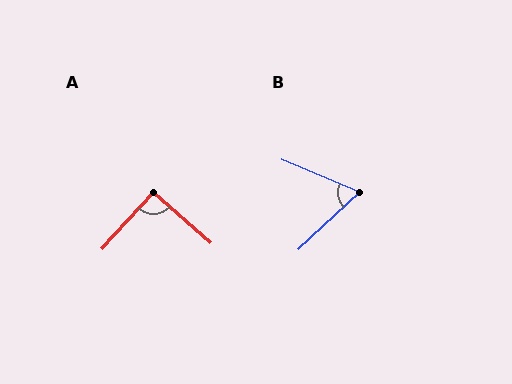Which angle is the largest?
A, at approximately 91 degrees.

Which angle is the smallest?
B, at approximately 66 degrees.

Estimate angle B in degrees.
Approximately 66 degrees.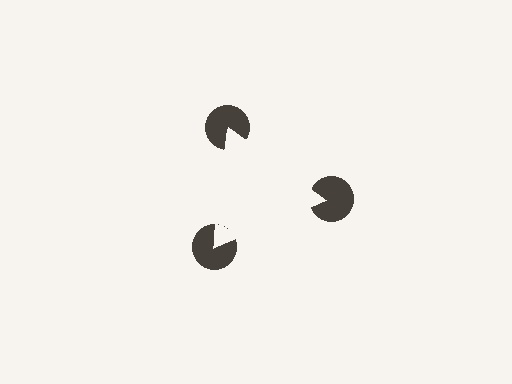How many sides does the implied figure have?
3 sides.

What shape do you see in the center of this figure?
An illusory triangle — its edges are inferred from the aligned wedge cuts in the pac-man discs, not physically drawn.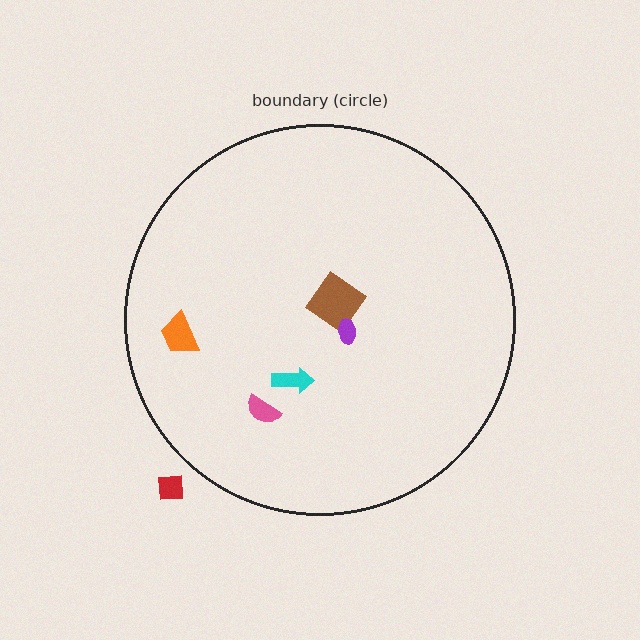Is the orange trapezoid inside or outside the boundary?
Inside.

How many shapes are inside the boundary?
5 inside, 1 outside.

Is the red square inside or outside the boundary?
Outside.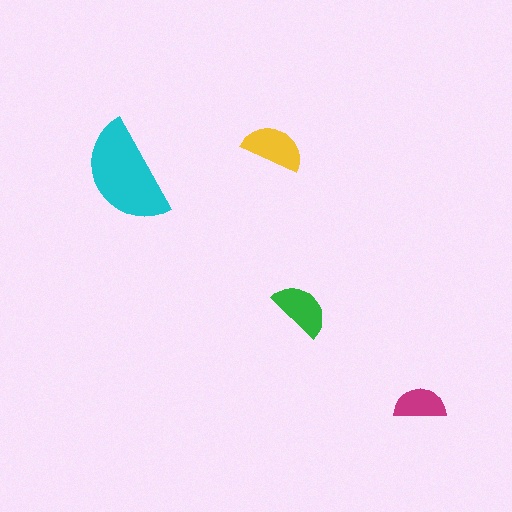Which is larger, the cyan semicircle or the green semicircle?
The cyan one.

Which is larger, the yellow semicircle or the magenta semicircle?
The yellow one.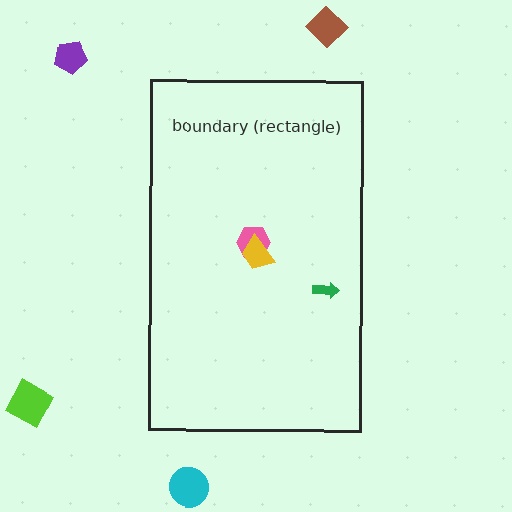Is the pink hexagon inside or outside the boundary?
Inside.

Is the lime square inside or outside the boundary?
Outside.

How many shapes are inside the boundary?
3 inside, 4 outside.